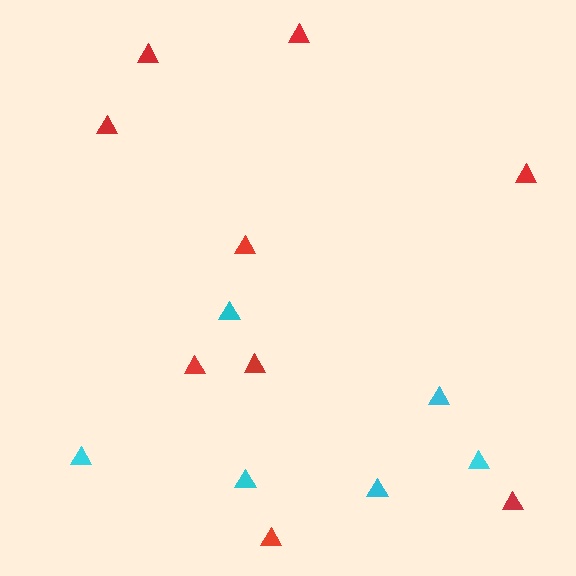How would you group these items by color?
There are 2 groups: one group of cyan triangles (6) and one group of red triangles (9).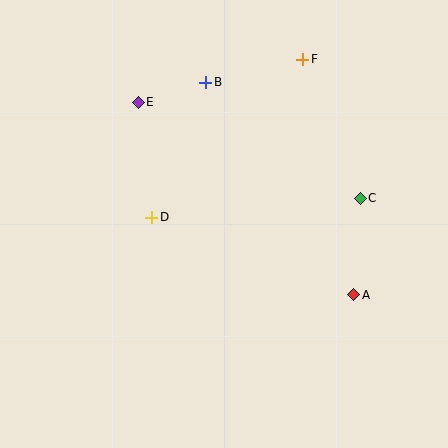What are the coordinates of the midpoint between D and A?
The midpoint between D and A is at (253, 256).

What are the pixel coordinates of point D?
Point D is at (152, 217).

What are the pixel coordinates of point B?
Point B is at (206, 82).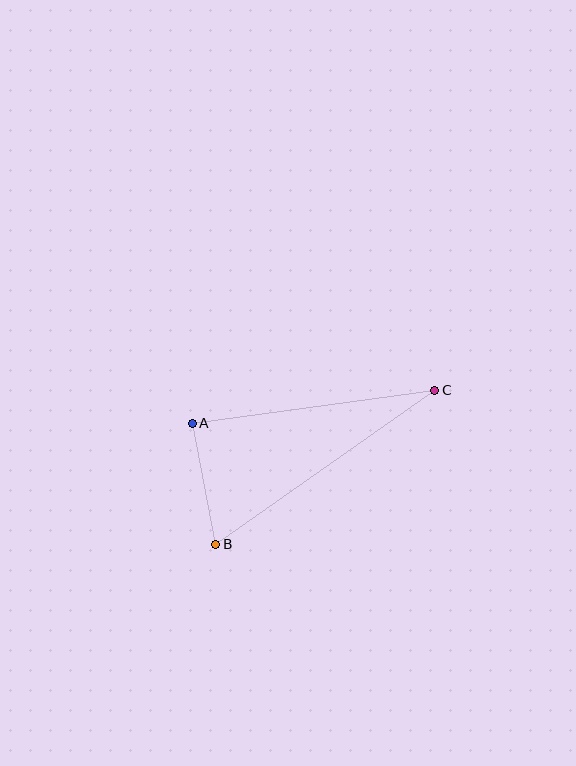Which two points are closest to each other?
Points A and B are closest to each other.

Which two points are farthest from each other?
Points B and C are farthest from each other.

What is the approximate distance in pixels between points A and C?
The distance between A and C is approximately 245 pixels.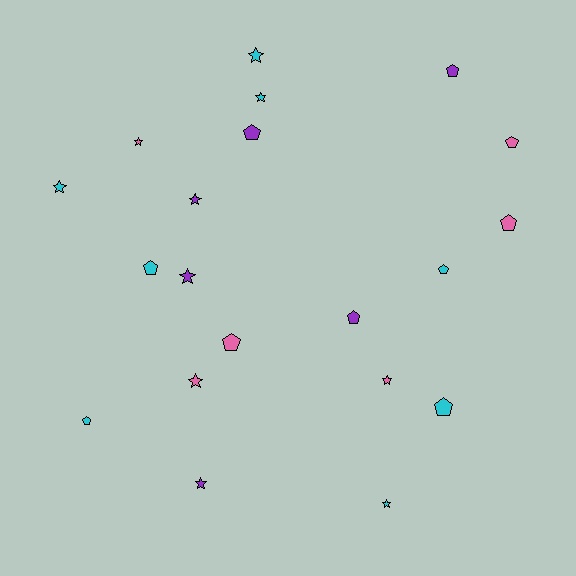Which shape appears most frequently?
Pentagon, with 10 objects.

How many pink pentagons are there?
There are 3 pink pentagons.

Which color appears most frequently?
Cyan, with 8 objects.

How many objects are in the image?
There are 20 objects.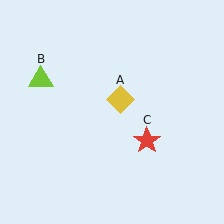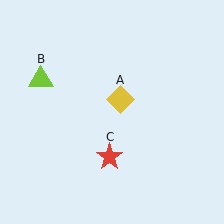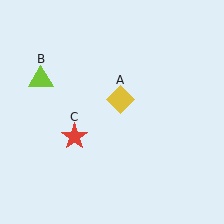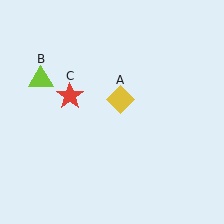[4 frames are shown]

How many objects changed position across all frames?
1 object changed position: red star (object C).